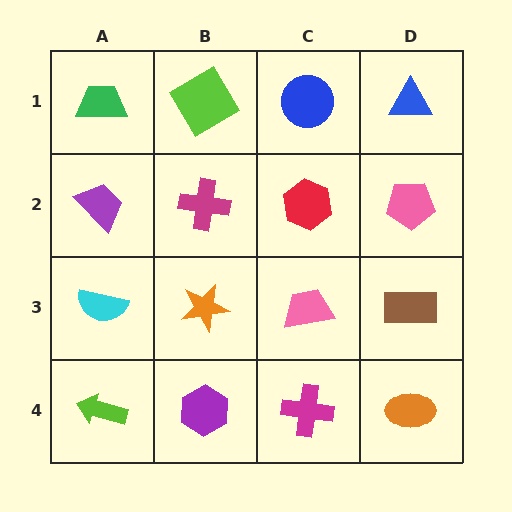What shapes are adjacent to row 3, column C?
A red hexagon (row 2, column C), a magenta cross (row 4, column C), an orange star (row 3, column B), a brown rectangle (row 3, column D).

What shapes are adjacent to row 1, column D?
A pink pentagon (row 2, column D), a blue circle (row 1, column C).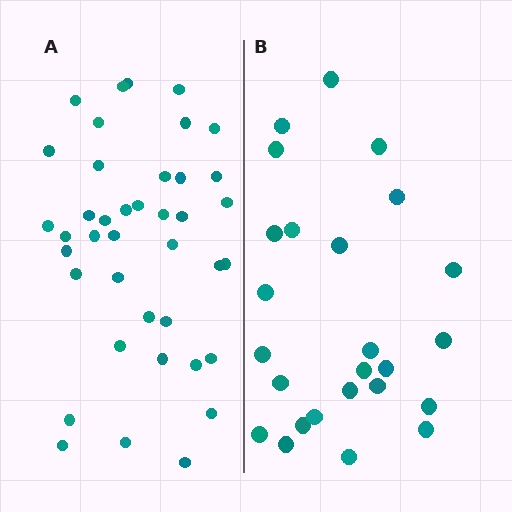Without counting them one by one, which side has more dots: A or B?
Region A (the left region) has more dots.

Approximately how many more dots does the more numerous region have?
Region A has approximately 15 more dots than region B.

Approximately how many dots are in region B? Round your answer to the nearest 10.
About 20 dots. (The exact count is 25, which rounds to 20.)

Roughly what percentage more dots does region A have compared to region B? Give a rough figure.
About 60% more.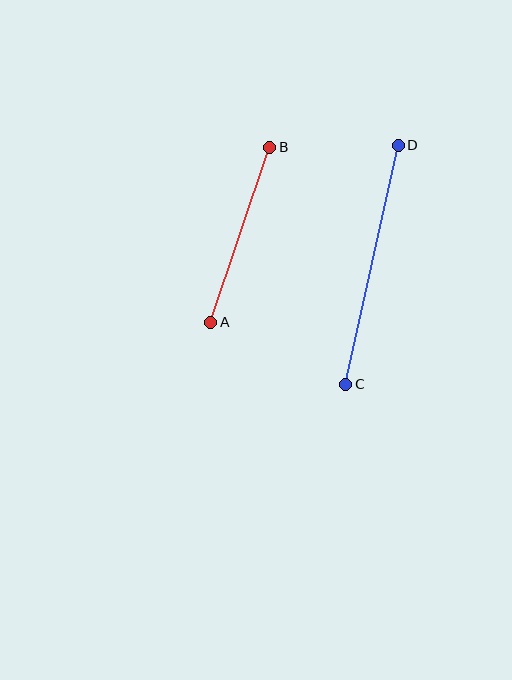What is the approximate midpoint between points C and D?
The midpoint is at approximately (372, 265) pixels.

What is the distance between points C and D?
The distance is approximately 245 pixels.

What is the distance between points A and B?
The distance is approximately 184 pixels.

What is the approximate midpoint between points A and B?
The midpoint is at approximately (240, 235) pixels.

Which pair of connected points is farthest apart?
Points C and D are farthest apart.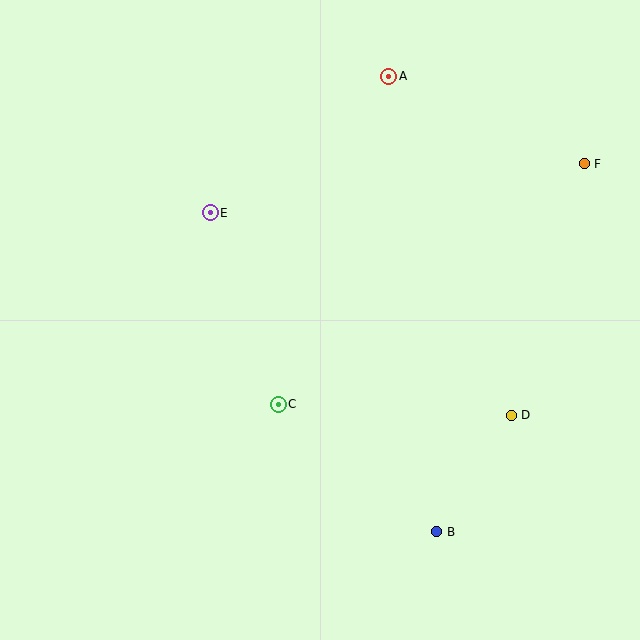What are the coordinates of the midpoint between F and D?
The midpoint between F and D is at (548, 289).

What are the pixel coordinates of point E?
Point E is at (210, 213).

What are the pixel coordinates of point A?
Point A is at (389, 76).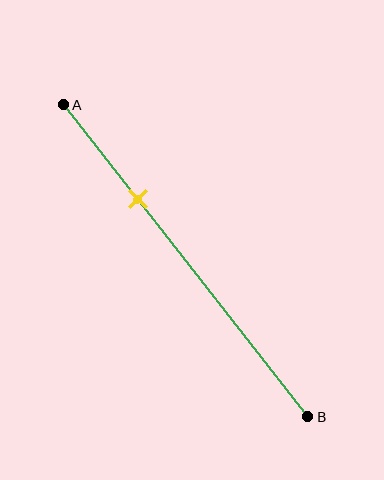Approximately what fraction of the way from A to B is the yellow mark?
The yellow mark is approximately 30% of the way from A to B.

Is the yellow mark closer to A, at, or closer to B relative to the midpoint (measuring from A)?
The yellow mark is closer to point A than the midpoint of segment AB.